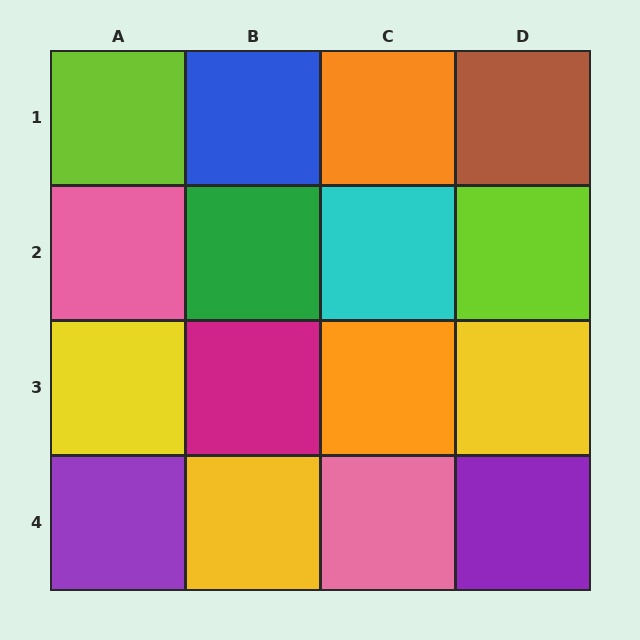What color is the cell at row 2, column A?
Pink.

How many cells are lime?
2 cells are lime.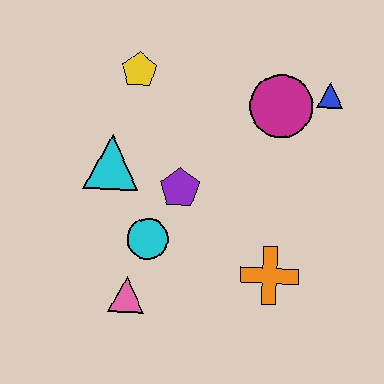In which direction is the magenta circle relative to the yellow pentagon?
The magenta circle is to the right of the yellow pentagon.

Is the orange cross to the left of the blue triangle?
Yes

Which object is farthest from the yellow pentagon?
The orange cross is farthest from the yellow pentagon.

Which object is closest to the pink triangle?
The cyan circle is closest to the pink triangle.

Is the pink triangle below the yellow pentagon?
Yes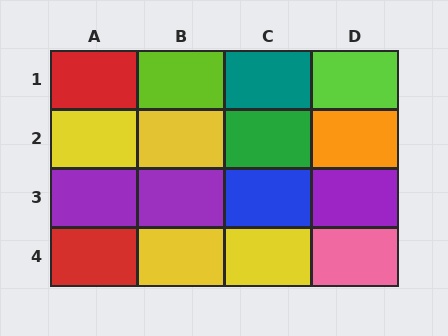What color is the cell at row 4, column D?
Pink.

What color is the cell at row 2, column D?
Orange.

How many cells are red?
2 cells are red.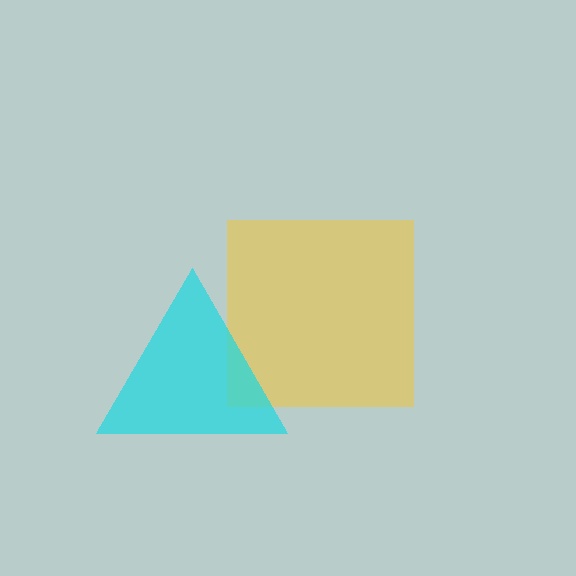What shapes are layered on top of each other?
The layered shapes are: a yellow square, a cyan triangle.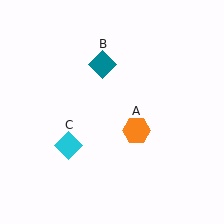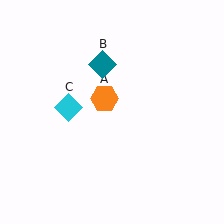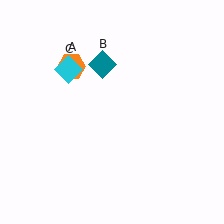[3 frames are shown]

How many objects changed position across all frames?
2 objects changed position: orange hexagon (object A), cyan diamond (object C).